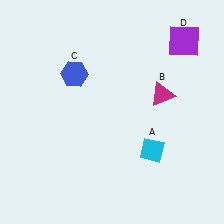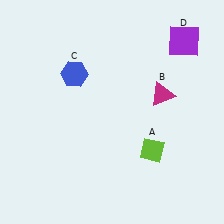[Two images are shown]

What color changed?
The diamond (A) changed from cyan in Image 1 to lime in Image 2.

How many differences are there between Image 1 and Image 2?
There is 1 difference between the two images.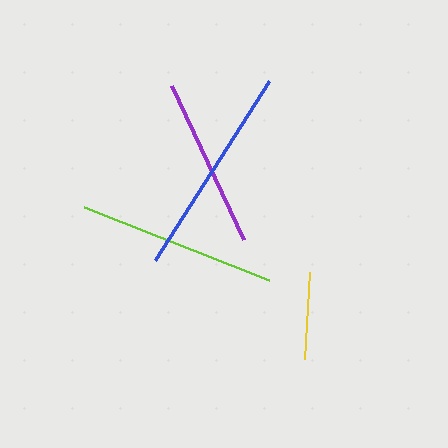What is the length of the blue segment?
The blue segment is approximately 212 pixels long.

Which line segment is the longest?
The blue line is the longest at approximately 212 pixels.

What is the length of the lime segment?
The lime segment is approximately 199 pixels long.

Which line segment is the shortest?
The yellow line is the shortest at approximately 87 pixels.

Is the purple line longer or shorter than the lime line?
The lime line is longer than the purple line.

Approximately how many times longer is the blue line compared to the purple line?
The blue line is approximately 1.2 times the length of the purple line.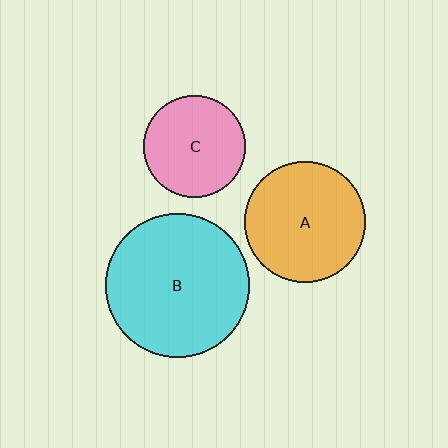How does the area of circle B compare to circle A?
Approximately 1.4 times.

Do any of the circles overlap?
No, none of the circles overlap.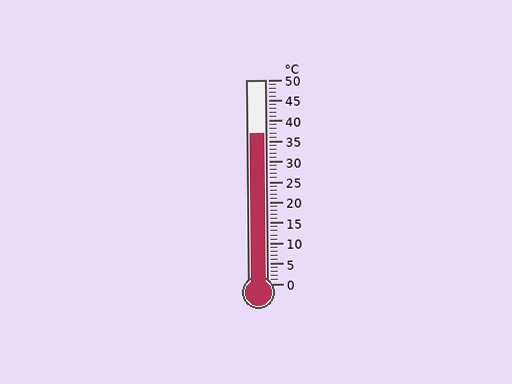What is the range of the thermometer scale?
The thermometer scale ranges from 0°C to 50°C.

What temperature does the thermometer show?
The thermometer shows approximately 37°C.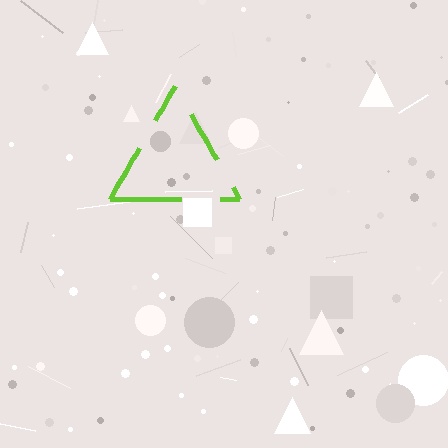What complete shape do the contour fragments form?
The contour fragments form a triangle.